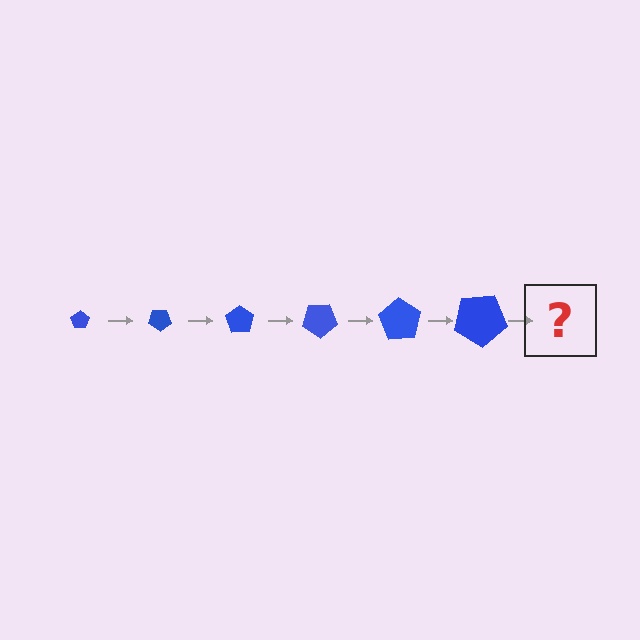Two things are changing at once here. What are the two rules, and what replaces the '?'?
The two rules are that the pentagon grows larger each step and it rotates 35 degrees each step. The '?' should be a pentagon, larger than the previous one and rotated 210 degrees from the start.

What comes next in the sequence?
The next element should be a pentagon, larger than the previous one and rotated 210 degrees from the start.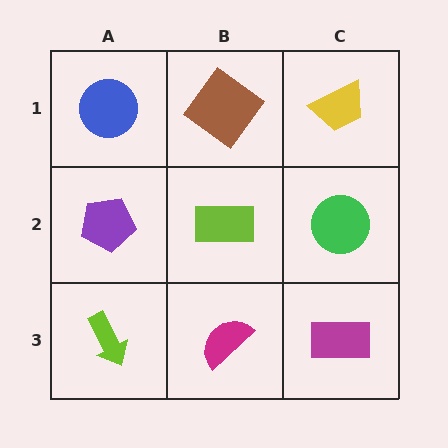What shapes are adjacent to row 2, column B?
A brown diamond (row 1, column B), a magenta semicircle (row 3, column B), a purple pentagon (row 2, column A), a green circle (row 2, column C).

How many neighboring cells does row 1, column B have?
3.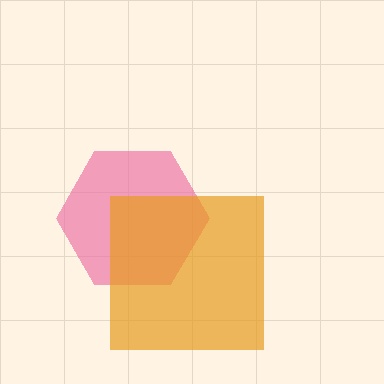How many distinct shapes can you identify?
There are 2 distinct shapes: a pink hexagon, an orange square.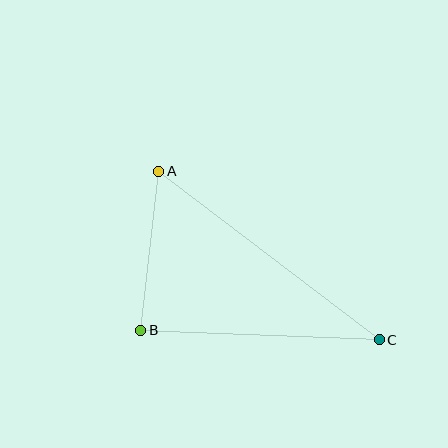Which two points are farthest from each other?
Points A and C are farthest from each other.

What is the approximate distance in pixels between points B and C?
The distance between B and C is approximately 239 pixels.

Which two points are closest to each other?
Points A and B are closest to each other.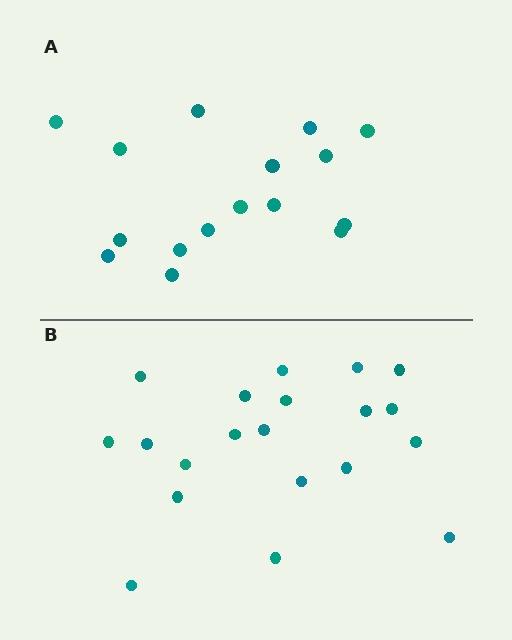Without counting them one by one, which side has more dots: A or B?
Region B (the bottom region) has more dots.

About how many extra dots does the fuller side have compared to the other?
Region B has about 4 more dots than region A.